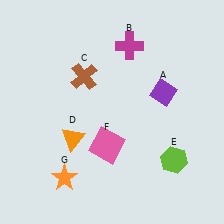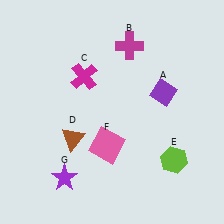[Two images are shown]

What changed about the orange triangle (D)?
In Image 1, D is orange. In Image 2, it changed to brown.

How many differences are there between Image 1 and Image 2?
There are 3 differences between the two images.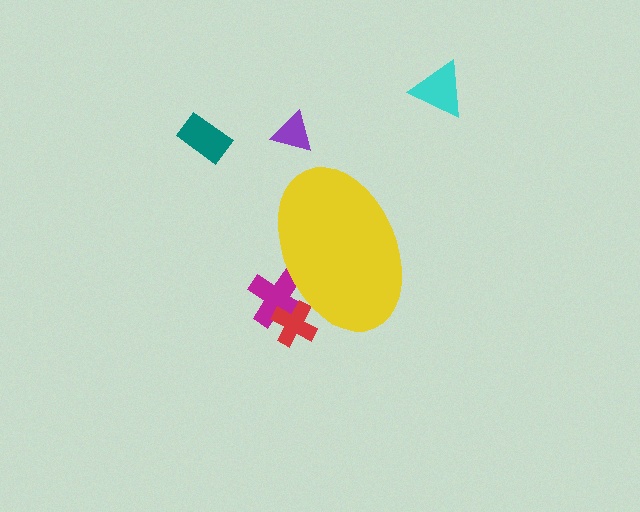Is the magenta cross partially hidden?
Yes, the magenta cross is partially hidden behind the yellow ellipse.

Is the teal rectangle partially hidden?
No, the teal rectangle is fully visible.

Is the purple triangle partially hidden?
No, the purple triangle is fully visible.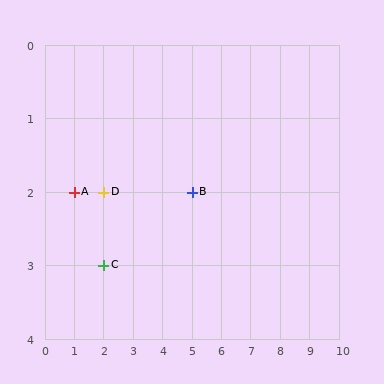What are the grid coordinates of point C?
Point C is at grid coordinates (2, 3).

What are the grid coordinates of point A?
Point A is at grid coordinates (1, 2).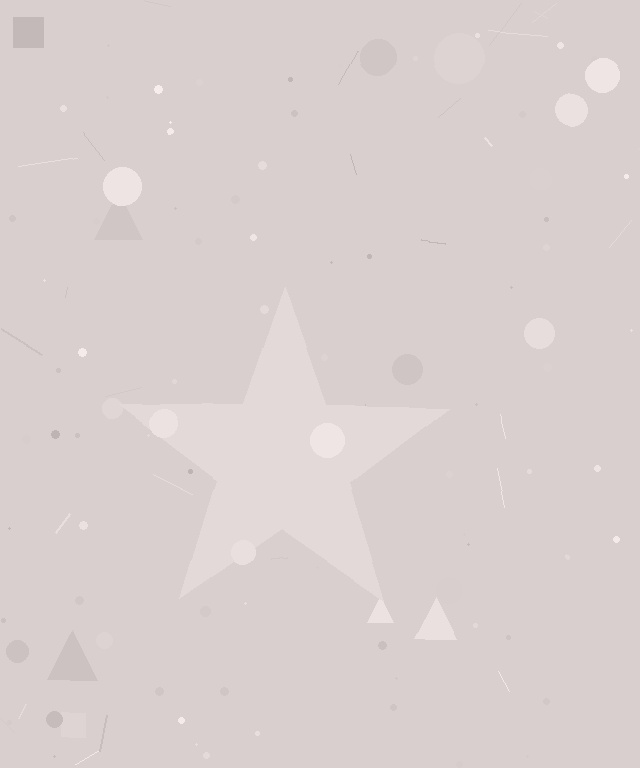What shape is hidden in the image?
A star is hidden in the image.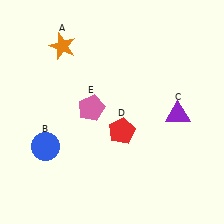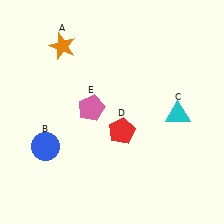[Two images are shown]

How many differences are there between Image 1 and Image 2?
There is 1 difference between the two images.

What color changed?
The triangle (C) changed from purple in Image 1 to cyan in Image 2.